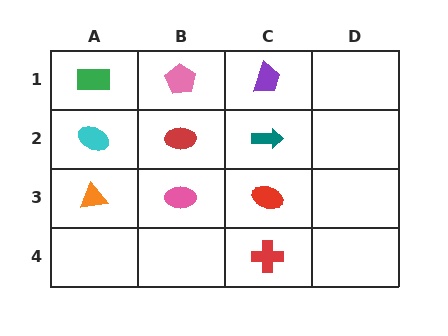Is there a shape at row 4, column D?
No, that cell is empty.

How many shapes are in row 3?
3 shapes.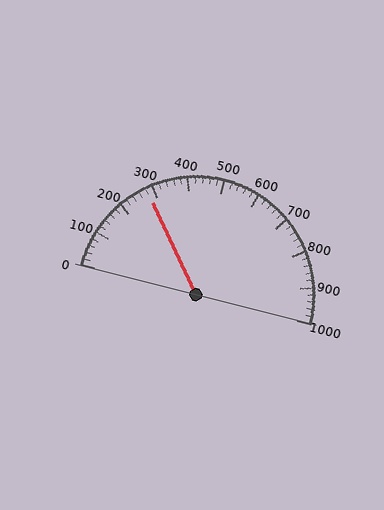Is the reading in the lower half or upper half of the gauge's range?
The reading is in the lower half of the range (0 to 1000).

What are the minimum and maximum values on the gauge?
The gauge ranges from 0 to 1000.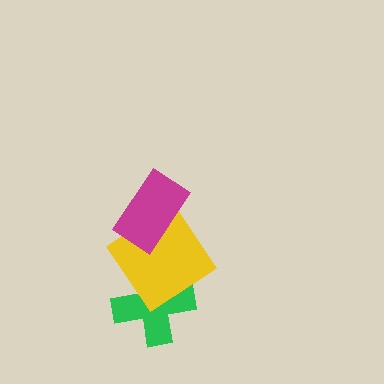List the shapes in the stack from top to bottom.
From top to bottom: the magenta rectangle, the yellow diamond, the green cross.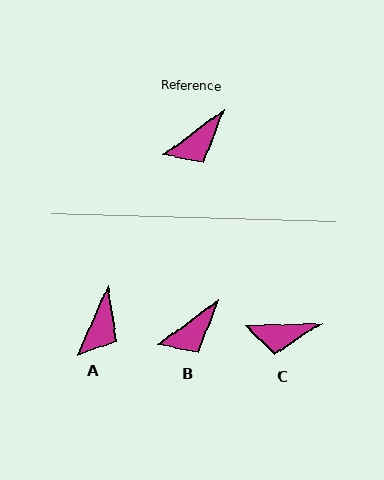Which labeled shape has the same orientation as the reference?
B.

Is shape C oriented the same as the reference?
No, it is off by about 35 degrees.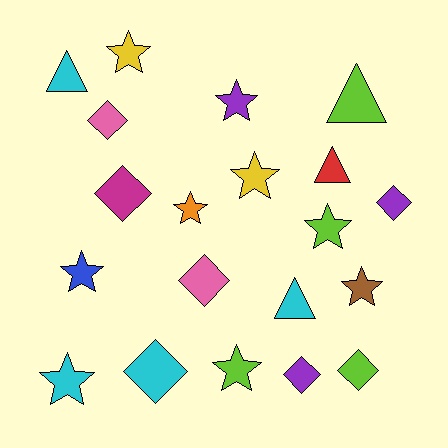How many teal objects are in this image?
There are no teal objects.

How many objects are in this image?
There are 20 objects.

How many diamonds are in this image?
There are 7 diamonds.